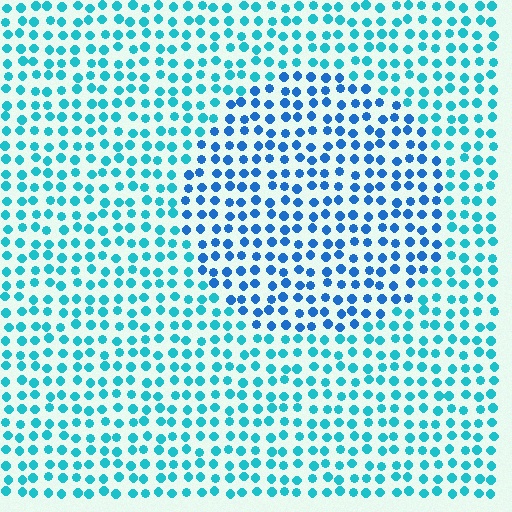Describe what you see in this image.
The image is filled with small cyan elements in a uniform arrangement. A circle-shaped region is visible where the elements are tinted to a slightly different hue, forming a subtle color boundary.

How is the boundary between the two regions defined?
The boundary is defined purely by a slight shift in hue (about 29 degrees). Spacing, size, and orientation are identical on both sides.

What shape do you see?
I see a circle.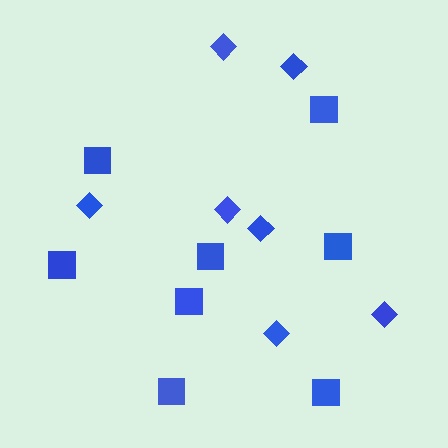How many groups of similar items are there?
There are 2 groups: one group of diamonds (7) and one group of squares (8).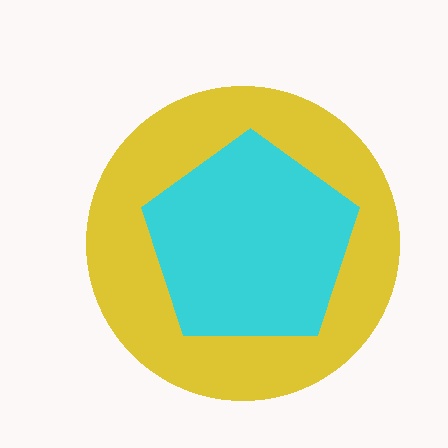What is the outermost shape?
The yellow circle.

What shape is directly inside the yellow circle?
The cyan pentagon.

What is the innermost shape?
The cyan pentagon.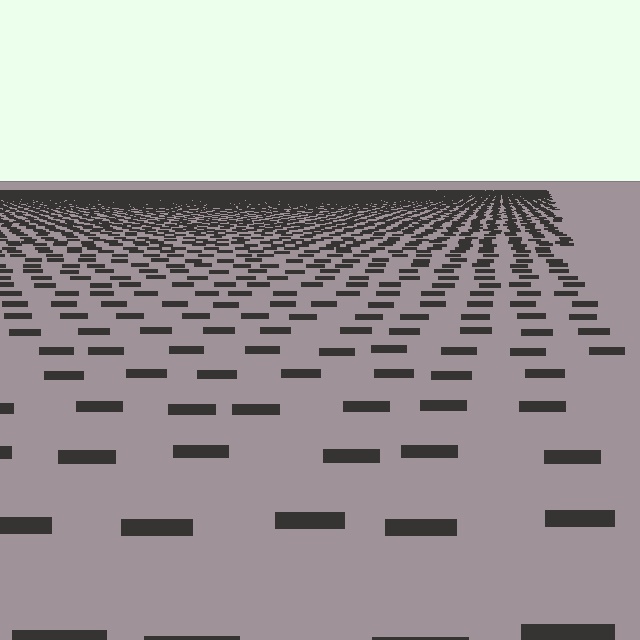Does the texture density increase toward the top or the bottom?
Density increases toward the top.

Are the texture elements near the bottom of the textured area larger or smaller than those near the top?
Larger. Near the bottom, elements are closer to the viewer and appear at a bigger on-screen size.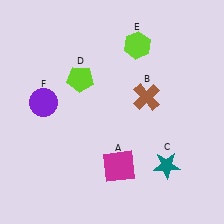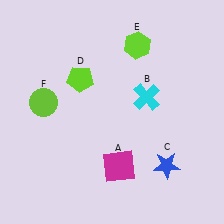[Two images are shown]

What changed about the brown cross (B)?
In Image 1, B is brown. In Image 2, it changed to cyan.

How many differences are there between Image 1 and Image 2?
There are 3 differences between the two images.